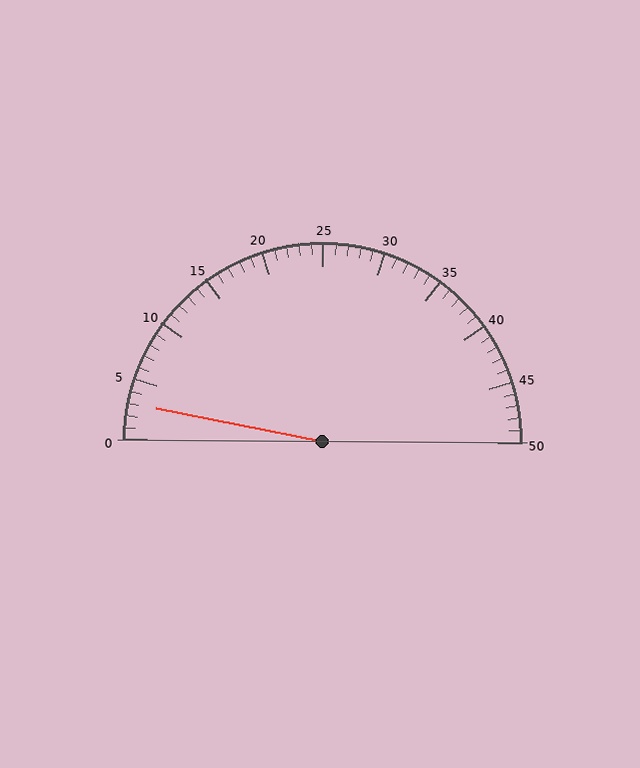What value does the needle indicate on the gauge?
The needle indicates approximately 3.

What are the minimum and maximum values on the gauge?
The gauge ranges from 0 to 50.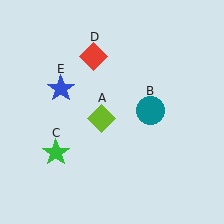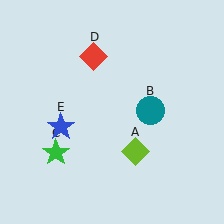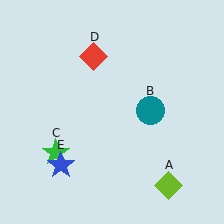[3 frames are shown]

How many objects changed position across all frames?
2 objects changed position: lime diamond (object A), blue star (object E).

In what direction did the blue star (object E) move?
The blue star (object E) moved down.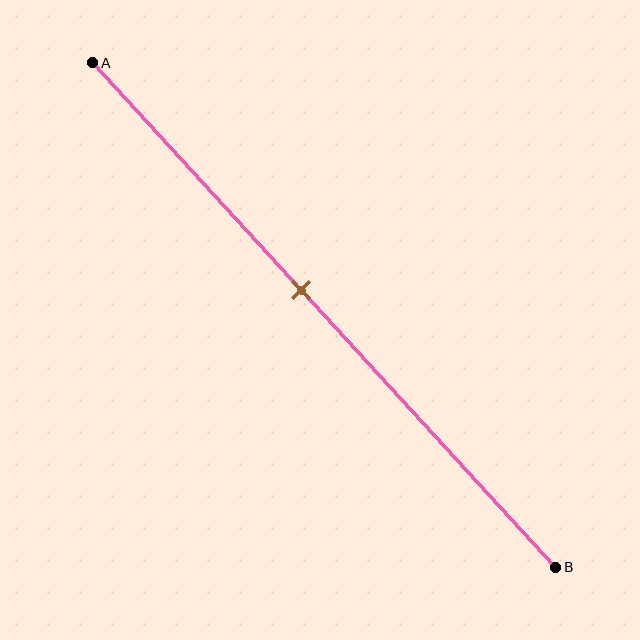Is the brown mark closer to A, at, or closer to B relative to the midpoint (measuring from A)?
The brown mark is closer to point A than the midpoint of segment AB.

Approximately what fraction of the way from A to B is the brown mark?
The brown mark is approximately 45% of the way from A to B.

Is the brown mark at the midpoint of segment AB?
No, the mark is at about 45% from A, not at the 50% midpoint.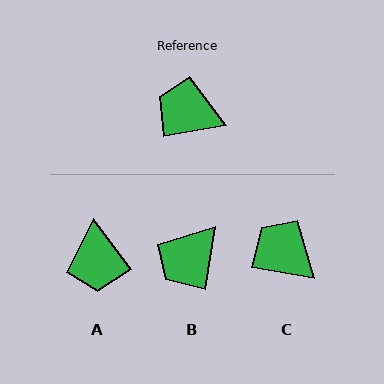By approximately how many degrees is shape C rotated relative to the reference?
Approximately 21 degrees clockwise.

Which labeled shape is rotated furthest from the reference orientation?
A, about 116 degrees away.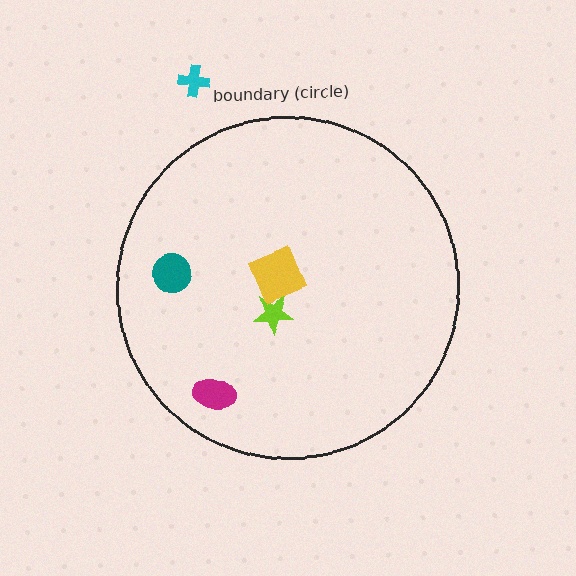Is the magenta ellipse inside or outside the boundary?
Inside.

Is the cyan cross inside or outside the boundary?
Outside.